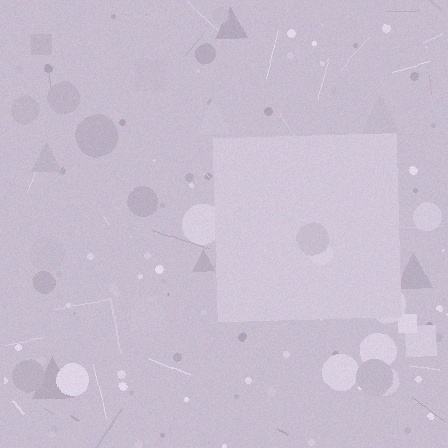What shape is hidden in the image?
A square is hidden in the image.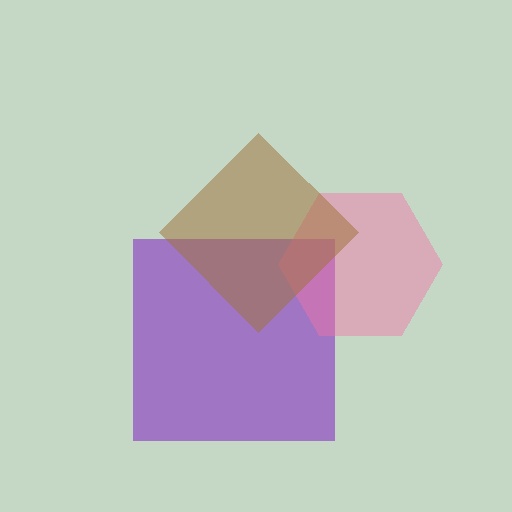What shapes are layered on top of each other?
The layered shapes are: a purple square, a pink hexagon, a brown diamond.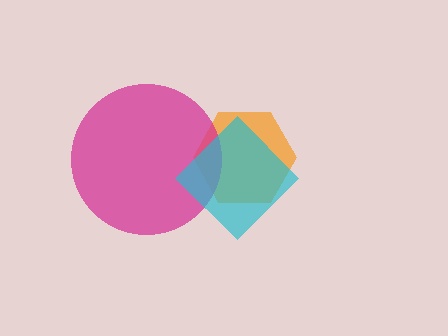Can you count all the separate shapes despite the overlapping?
Yes, there are 3 separate shapes.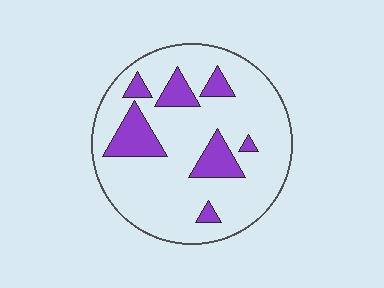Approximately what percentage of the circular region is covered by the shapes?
Approximately 20%.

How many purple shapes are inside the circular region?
7.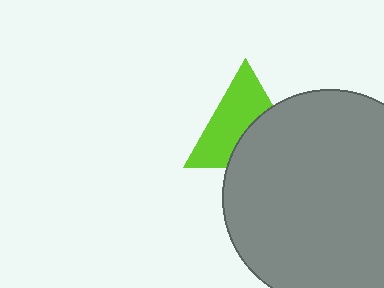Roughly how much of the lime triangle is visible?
About half of it is visible (roughly 57%).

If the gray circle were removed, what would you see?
You would see the complete lime triangle.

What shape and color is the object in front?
The object in front is a gray circle.